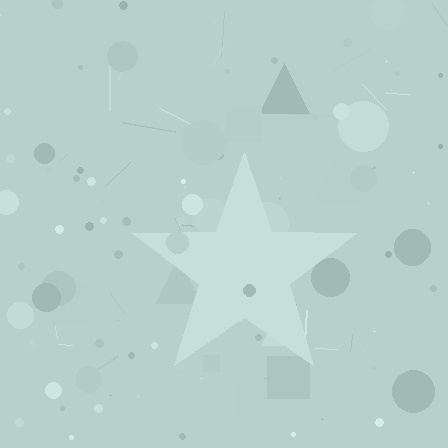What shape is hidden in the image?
A star is hidden in the image.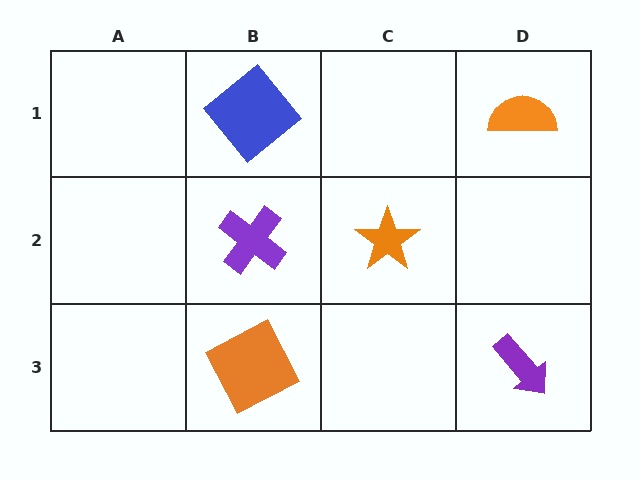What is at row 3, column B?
An orange square.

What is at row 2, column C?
An orange star.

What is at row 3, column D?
A purple arrow.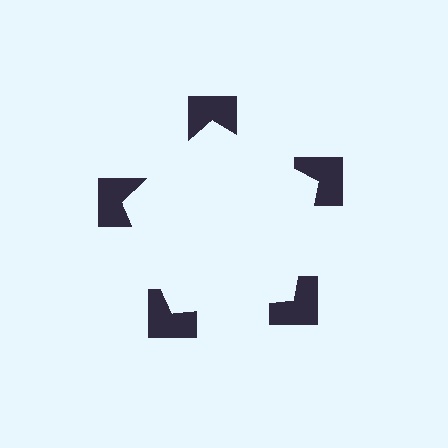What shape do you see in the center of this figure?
An illusory pentagon — its edges are inferred from the aligned wedge cuts in the notched squares, not physically drawn.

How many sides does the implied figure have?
5 sides.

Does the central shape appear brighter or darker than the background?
It typically appears slightly brighter than the background, even though no actual brightness change is drawn.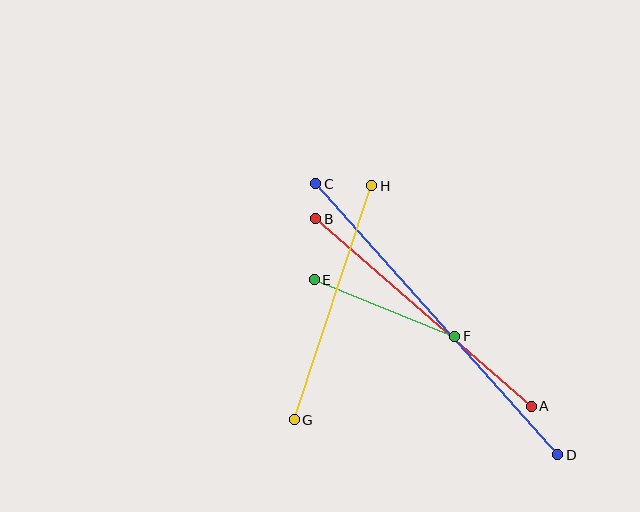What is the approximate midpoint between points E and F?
The midpoint is at approximately (384, 308) pixels.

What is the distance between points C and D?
The distance is approximately 363 pixels.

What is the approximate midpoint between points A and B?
The midpoint is at approximately (423, 313) pixels.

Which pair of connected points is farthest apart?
Points C and D are farthest apart.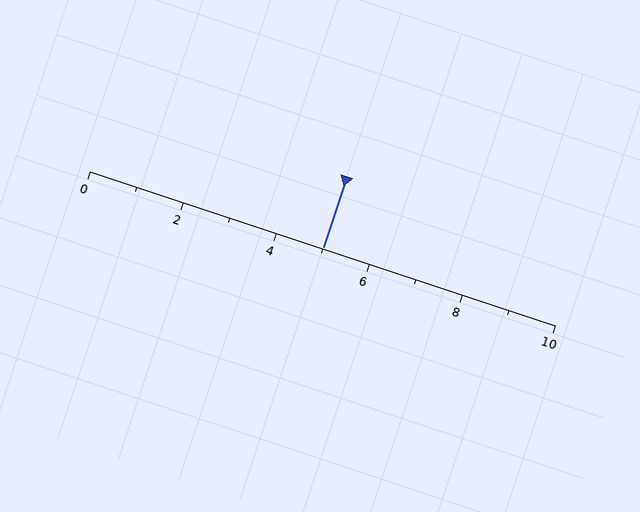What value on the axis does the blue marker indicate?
The marker indicates approximately 5.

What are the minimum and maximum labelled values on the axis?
The axis runs from 0 to 10.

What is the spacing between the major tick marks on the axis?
The major ticks are spaced 2 apart.